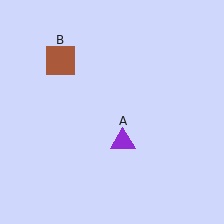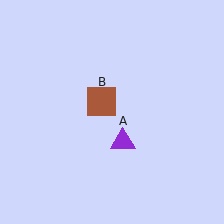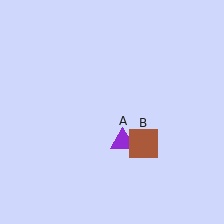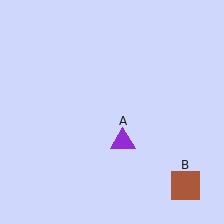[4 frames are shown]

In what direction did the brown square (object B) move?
The brown square (object B) moved down and to the right.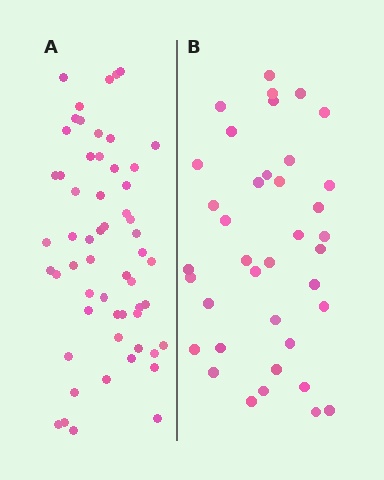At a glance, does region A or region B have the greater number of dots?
Region A (the left region) has more dots.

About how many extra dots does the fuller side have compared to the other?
Region A has approximately 20 more dots than region B.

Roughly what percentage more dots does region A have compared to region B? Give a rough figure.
About 50% more.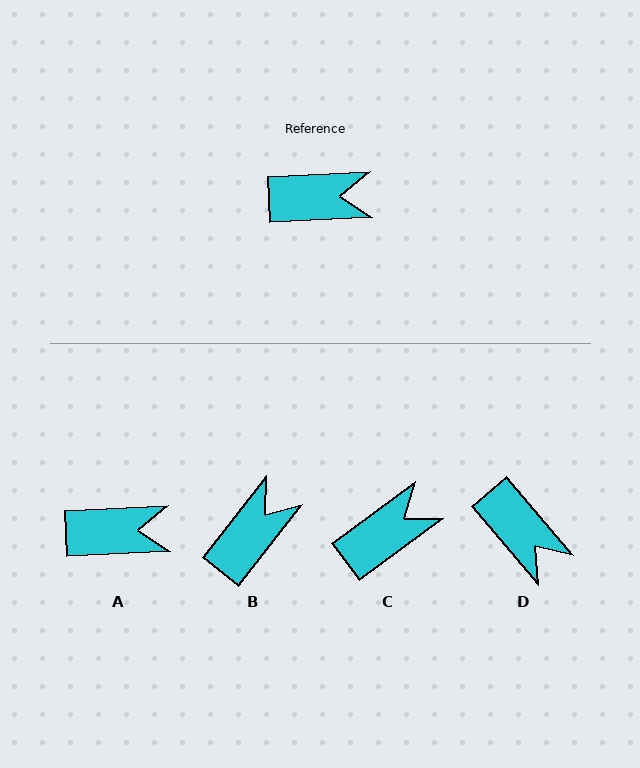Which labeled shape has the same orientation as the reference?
A.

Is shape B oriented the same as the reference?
No, it is off by about 49 degrees.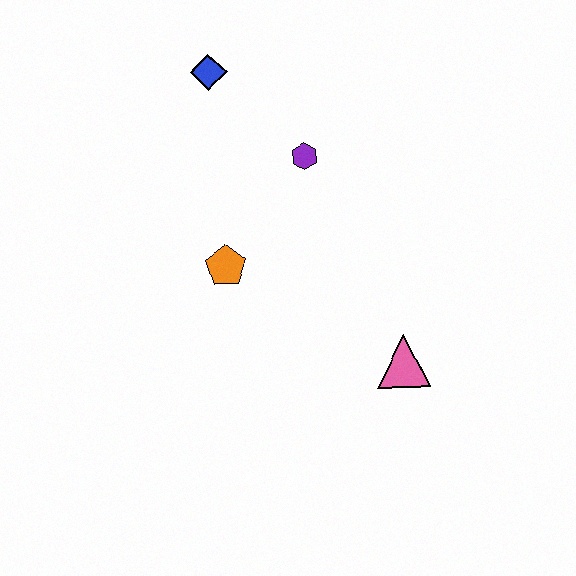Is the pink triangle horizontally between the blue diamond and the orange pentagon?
No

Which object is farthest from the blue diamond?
The pink triangle is farthest from the blue diamond.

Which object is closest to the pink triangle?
The orange pentagon is closest to the pink triangle.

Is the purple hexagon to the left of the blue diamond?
No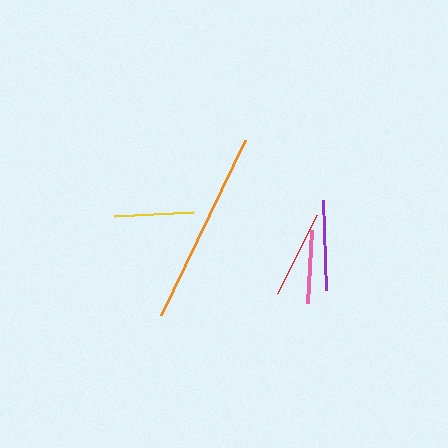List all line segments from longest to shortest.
From longest to shortest: orange, purple, red, yellow, pink.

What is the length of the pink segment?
The pink segment is approximately 73 pixels long.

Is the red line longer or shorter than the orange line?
The orange line is longer than the red line.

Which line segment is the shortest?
The pink line is the shortest at approximately 73 pixels.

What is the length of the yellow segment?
The yellow segment is approximately 79 pixels long.